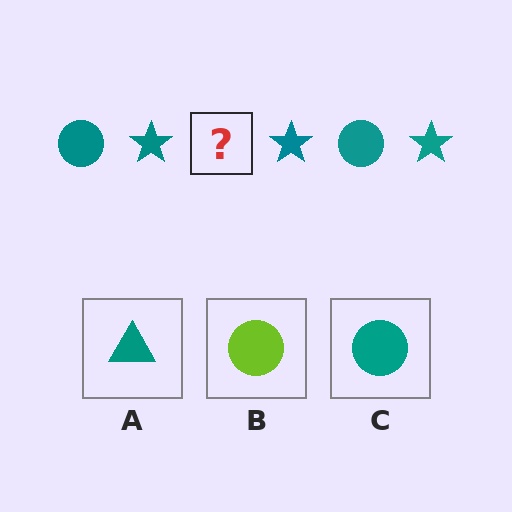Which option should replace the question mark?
Option C.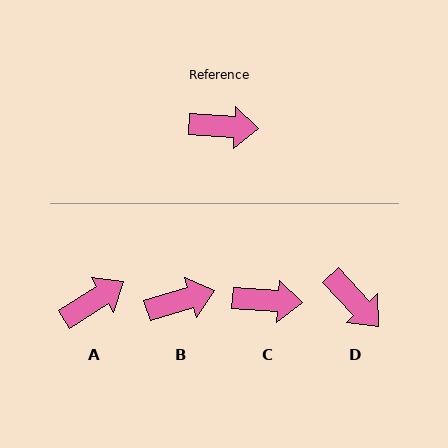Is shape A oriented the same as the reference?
No, it is off by about 36 degrees.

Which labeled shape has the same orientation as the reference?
C.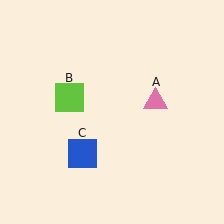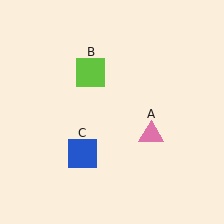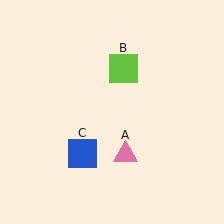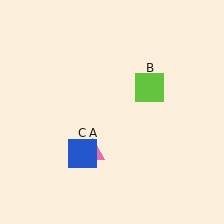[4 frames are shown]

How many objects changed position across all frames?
2 objects changed position: pink triangle (object A), lime square (object B).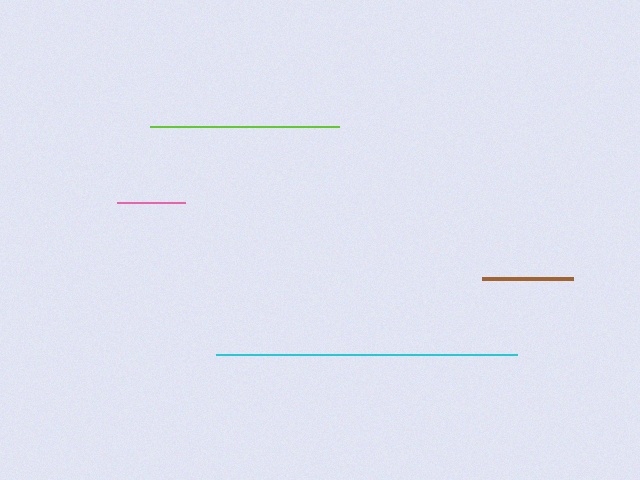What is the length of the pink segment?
The pink segment is approximately 68 pixels long.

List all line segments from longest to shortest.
From longest to shortest: cyan, lime, brown, pink.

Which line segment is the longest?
The cyan line is the longest at approximately 301 pixels.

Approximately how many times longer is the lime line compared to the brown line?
The lime line is approximately 2.1 times the length of the brown line.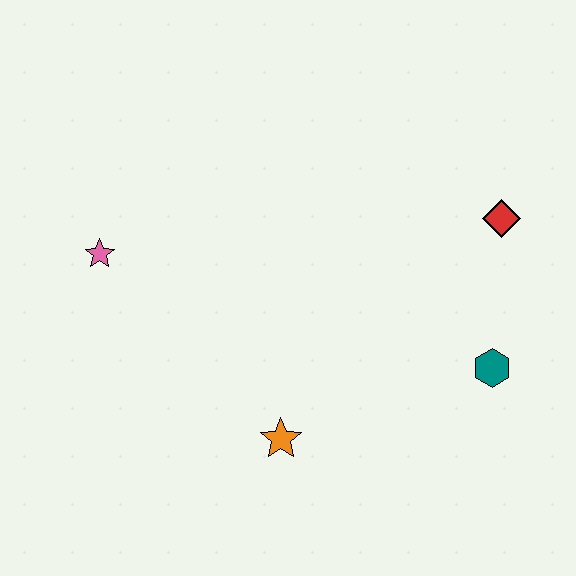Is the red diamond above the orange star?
Yes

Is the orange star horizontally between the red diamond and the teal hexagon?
No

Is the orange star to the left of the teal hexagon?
Yes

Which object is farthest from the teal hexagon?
The pink star is farthest from the teal hexagon.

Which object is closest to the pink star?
The orange star is closest to the pink star.